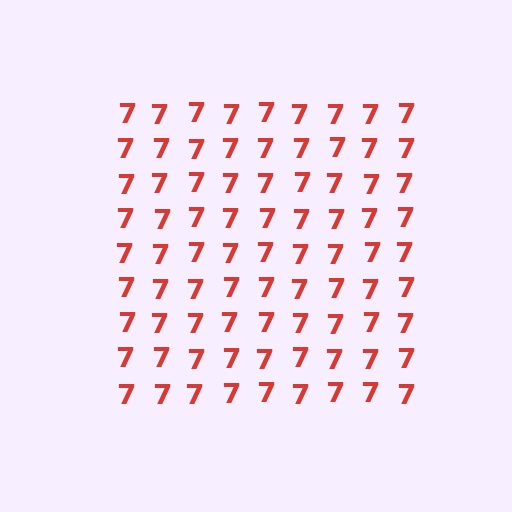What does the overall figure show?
The overall figure shows a square.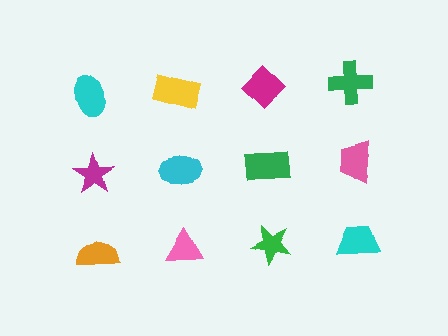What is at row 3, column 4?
A cyan trapezoid.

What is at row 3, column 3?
A green star.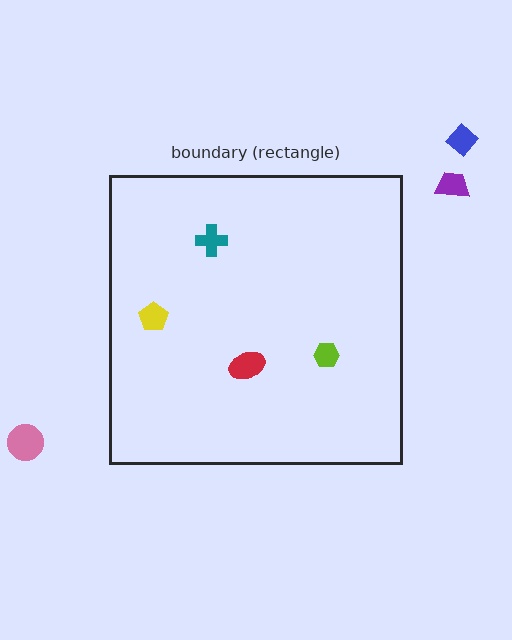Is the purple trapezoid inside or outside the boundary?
Outside.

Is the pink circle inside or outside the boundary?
Outside.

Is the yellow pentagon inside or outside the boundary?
Inside.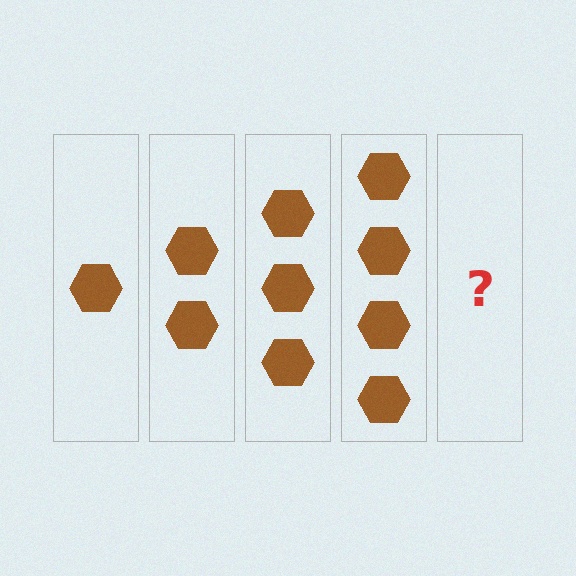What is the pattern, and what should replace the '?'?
The pattern is that each step adds one more hexagon. The '?' should be 5 hexagons.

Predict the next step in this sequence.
The next step is 5 hexagons.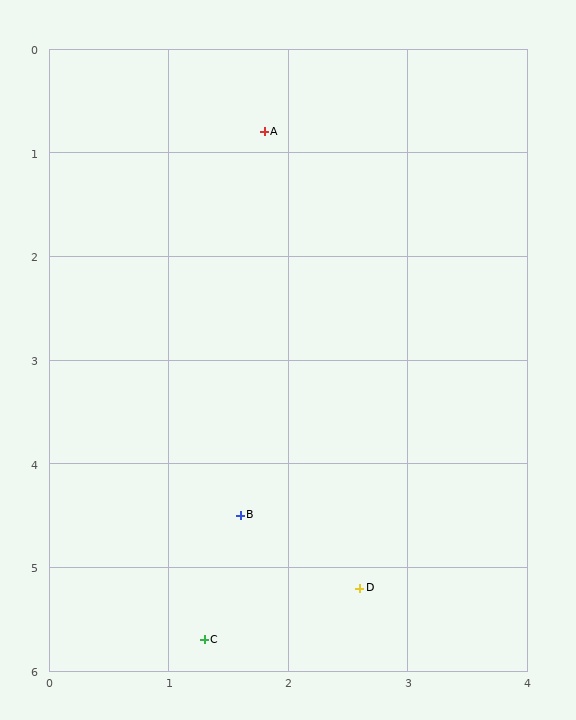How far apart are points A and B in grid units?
Points A and B are about 3.7 grid units apart.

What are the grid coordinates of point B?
Point B is at approximately (1.6, 4.5).